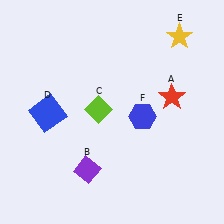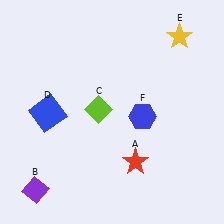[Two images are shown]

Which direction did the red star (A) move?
The red star (A) moved down.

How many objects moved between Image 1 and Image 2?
2 objects moved between the two images.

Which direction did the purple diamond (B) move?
The purple diamond (B) moved left.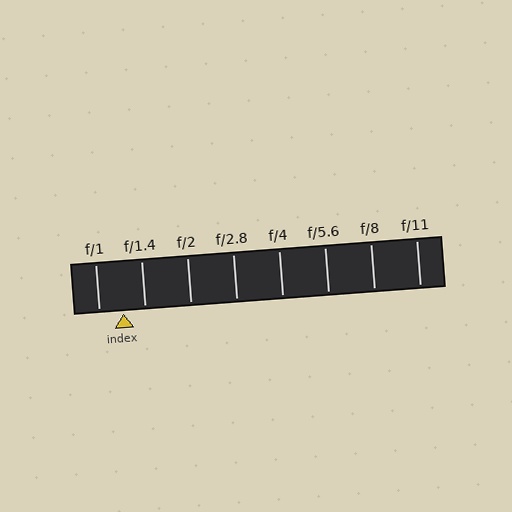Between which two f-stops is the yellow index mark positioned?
The index mark is between f/1 and f/1.4.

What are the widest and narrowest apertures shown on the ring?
The widest aperture shown is f/1 and the narrowest is f/11.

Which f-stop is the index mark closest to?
The index mark is closest to f/1.4.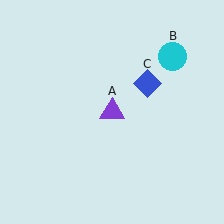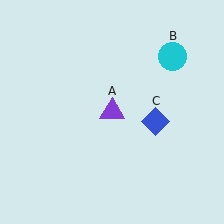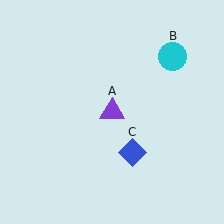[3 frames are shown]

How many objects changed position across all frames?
1 object changed position: blue diamond (object C).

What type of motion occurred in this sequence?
The blue diamond (object C) rotated clockwise around the center of the scene.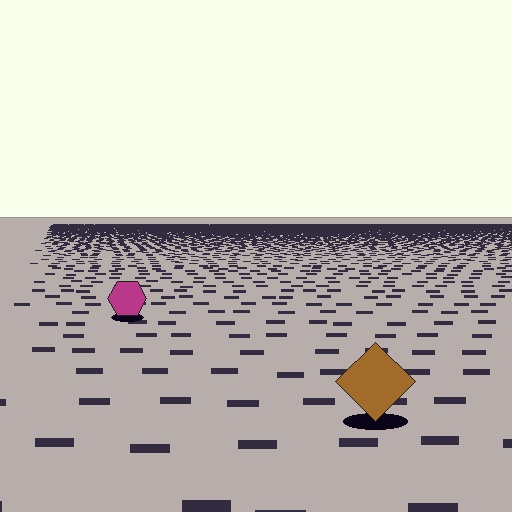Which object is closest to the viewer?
The brown diamond is closest. The texture marks near it are larger and more spread out.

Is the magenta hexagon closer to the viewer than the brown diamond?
No. The brown diamond is closer — you can tell from the texture gradient: the ground texture is coarser near it.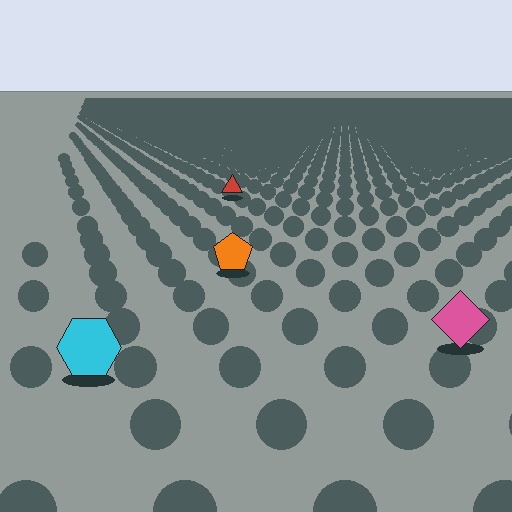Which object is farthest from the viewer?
The red triangle is farthest from the viewer. It appears smaller and the ground texture around it is denser.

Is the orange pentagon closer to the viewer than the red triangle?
Yes. The orange pentagon is closer — you can tell from the texture gradient: the ground texture is coarser near it.